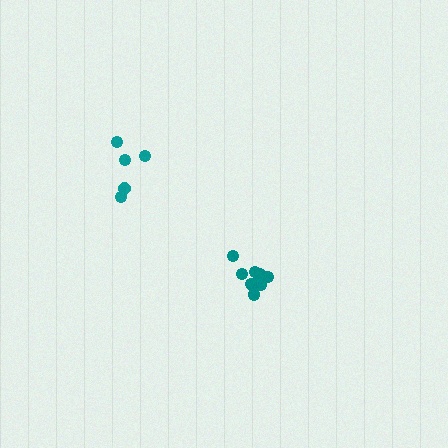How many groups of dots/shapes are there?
There are 2 groups.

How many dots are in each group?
Group 1: 10 dots, Group 2: 5 dots (15 total).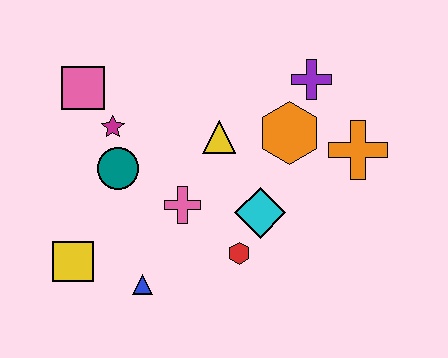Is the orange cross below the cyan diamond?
No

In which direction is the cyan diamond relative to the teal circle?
The cyan diamond is to the right of the teal circle.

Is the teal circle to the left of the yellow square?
No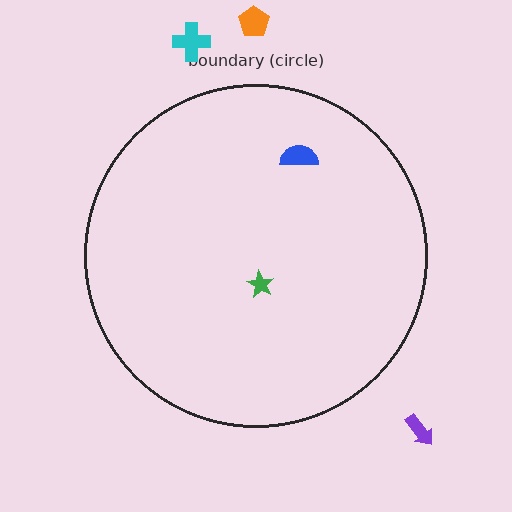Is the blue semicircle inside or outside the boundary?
Inside.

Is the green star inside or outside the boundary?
Inside.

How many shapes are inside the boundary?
2 inside, 3 outside.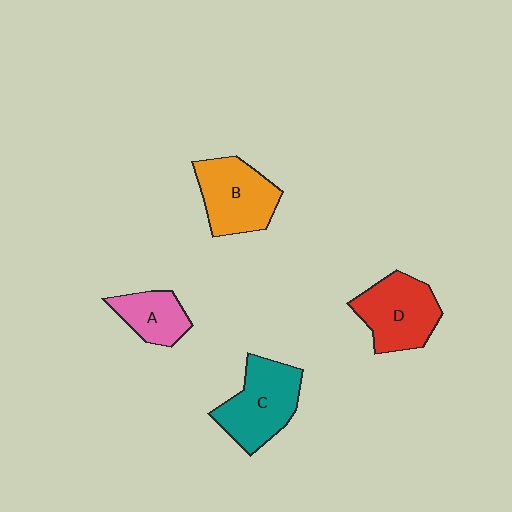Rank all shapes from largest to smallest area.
From largest to smallest: C (teal), D (red), B (orange), A (pink).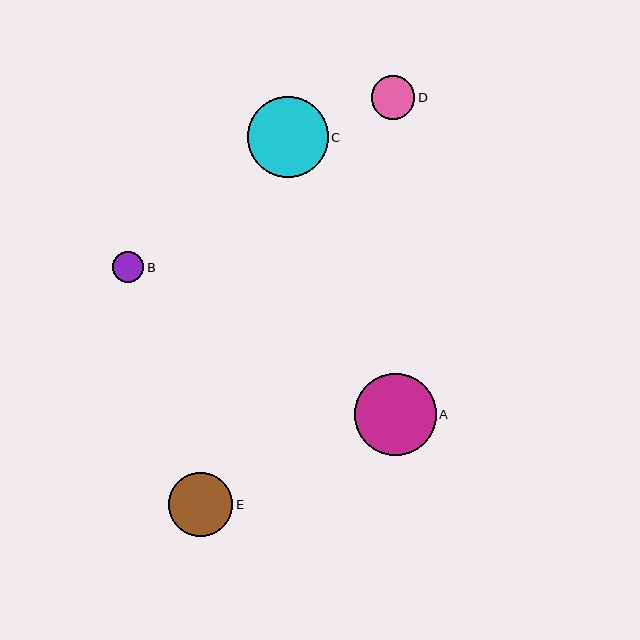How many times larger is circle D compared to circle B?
Circle D is approximately 1.4 times the size of circle B.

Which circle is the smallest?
Circle B is the smallest with a size of approximately 31 pixels.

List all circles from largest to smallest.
From largest to smallest: A, C, E, D, B.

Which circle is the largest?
Circle A is the largest with a size of approximately 82 pixels.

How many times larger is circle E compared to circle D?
Circle E is approximately 1.5 times the size of circle D.